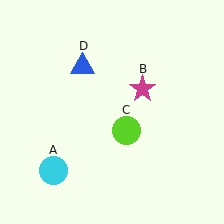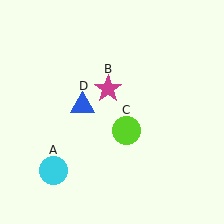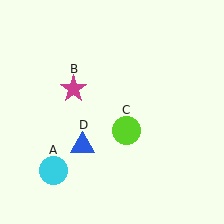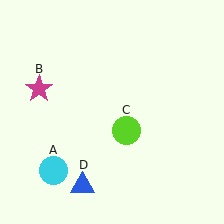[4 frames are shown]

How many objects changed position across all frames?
2 objects changed position: magenta star (object B), blue triangle (object D).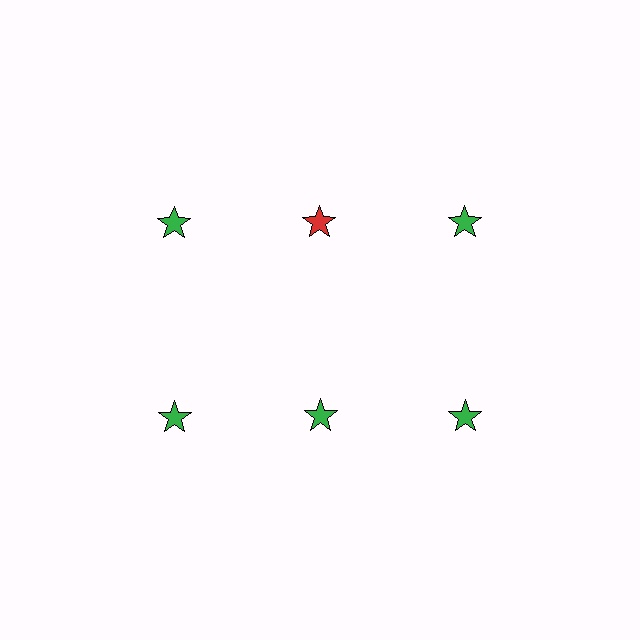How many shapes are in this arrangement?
There are 6 shapes arranged in a grid pattern.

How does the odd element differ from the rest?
It has a different color: red instead of green.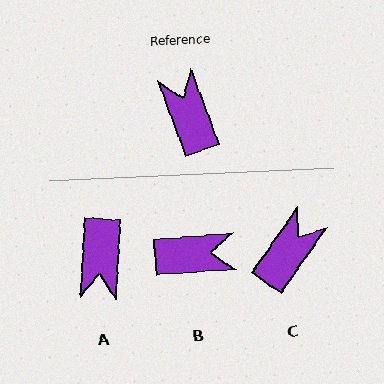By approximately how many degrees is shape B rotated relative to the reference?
Approximately 106 degrees clockwise.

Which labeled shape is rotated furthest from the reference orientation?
A, about 157 degrees away.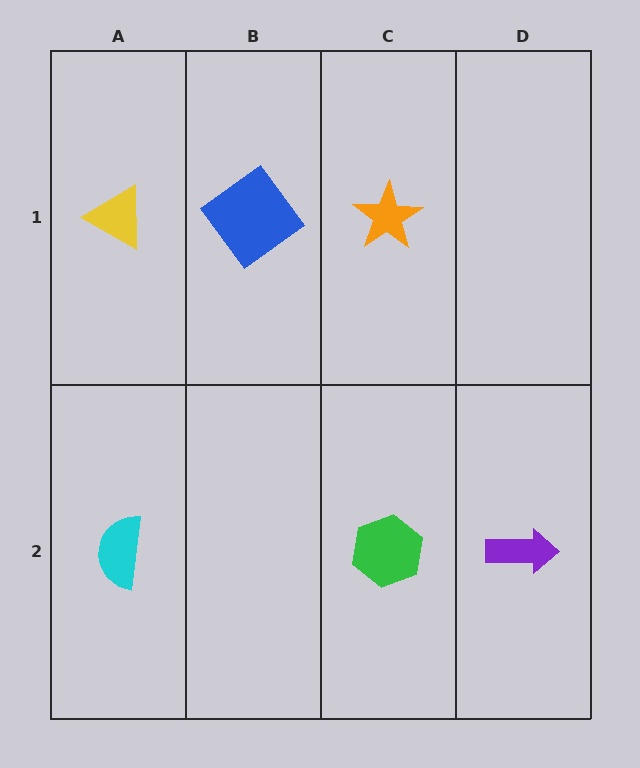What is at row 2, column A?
A cyan semicircle.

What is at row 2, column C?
A green hexagon.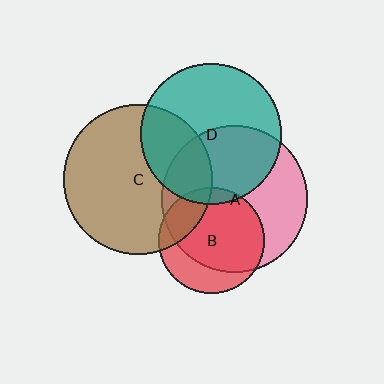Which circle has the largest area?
Circle C (brown).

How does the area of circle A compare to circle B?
Approximately 1.9 times.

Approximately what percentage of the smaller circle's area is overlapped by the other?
Approximately 20%.